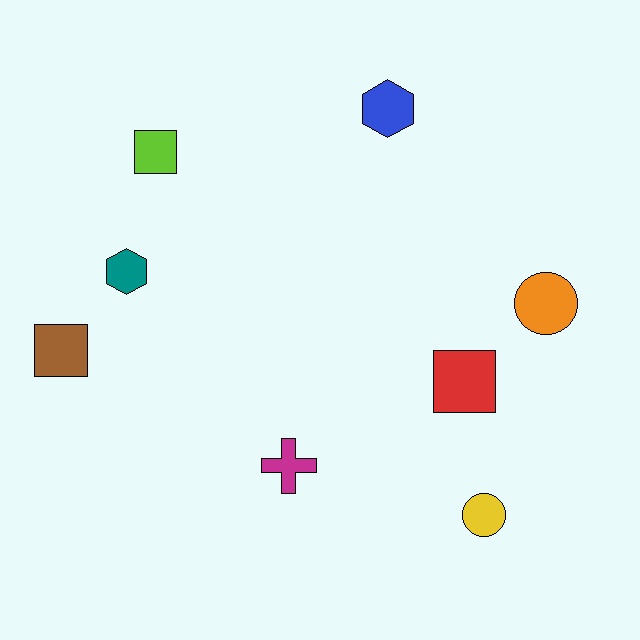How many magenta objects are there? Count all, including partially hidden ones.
There is 1 magenta object.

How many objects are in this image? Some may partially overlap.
There are 8 objects.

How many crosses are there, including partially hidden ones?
There is 1 cross.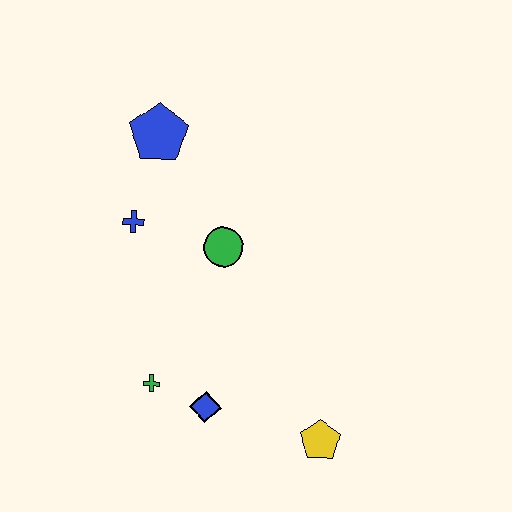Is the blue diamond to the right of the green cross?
Yes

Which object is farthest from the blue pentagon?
The yellow pentagon is farthest from the blue pentagon.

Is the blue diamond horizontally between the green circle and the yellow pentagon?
No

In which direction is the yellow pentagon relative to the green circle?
The yellow pentagon is below the green circle.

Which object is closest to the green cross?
The blue diamond is closest to the green cross.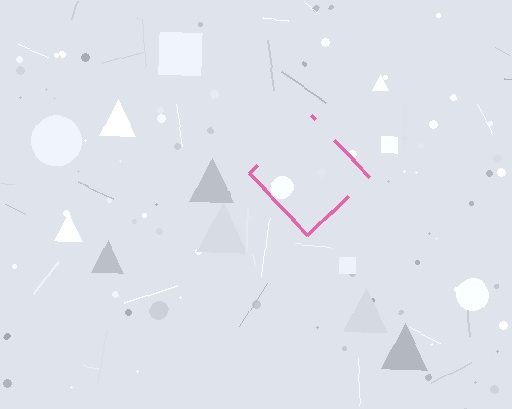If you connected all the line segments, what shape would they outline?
They would outline a diamond.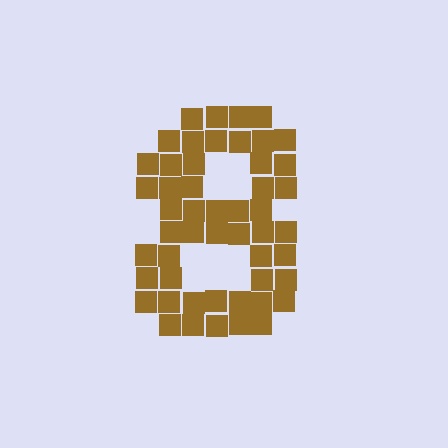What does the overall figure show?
The overall figure shows the digit 8.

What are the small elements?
The small elements are squares.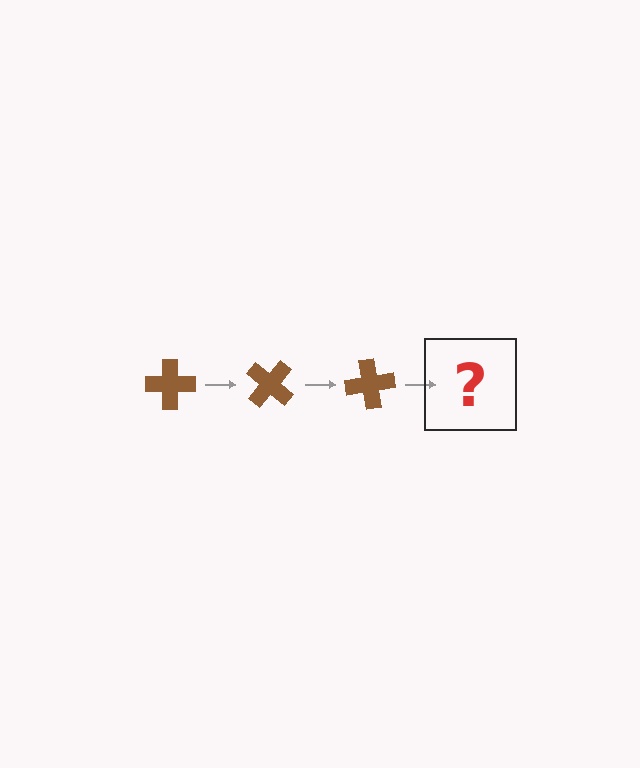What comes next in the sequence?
The next element should be a brown cross rotated 120 degrees.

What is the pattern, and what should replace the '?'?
The pattern is that the cross rotates 40 degrees each step. The '?' should be a brown cross rotated 120 degrees.